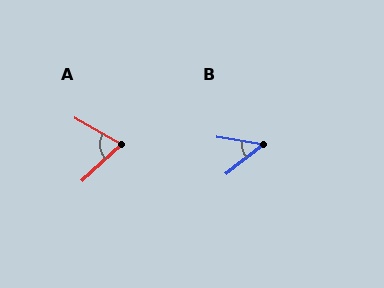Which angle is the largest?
A, at approximately 72 degrees.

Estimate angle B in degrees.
Approximately 47 degrees.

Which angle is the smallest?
B, at approximately 47 degrees.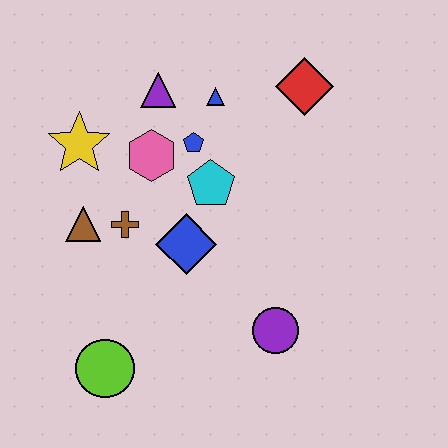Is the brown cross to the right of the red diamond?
No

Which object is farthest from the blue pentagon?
The lime circle is farthest from the blue pentagon.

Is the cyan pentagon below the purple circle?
No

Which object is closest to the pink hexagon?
The blue pentagon is closest to the pink hexagon.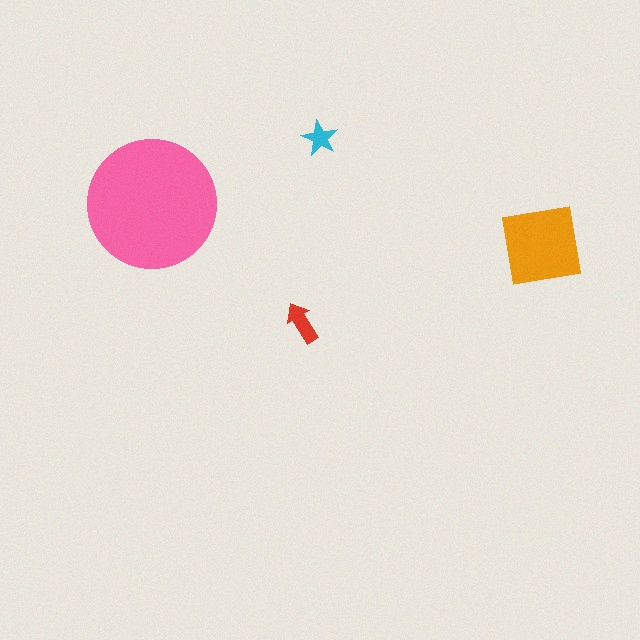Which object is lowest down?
The red arrow is bottommost.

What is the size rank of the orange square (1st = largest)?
2nd.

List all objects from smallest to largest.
The cyan star, the red arrow, the orange square, the pink circle.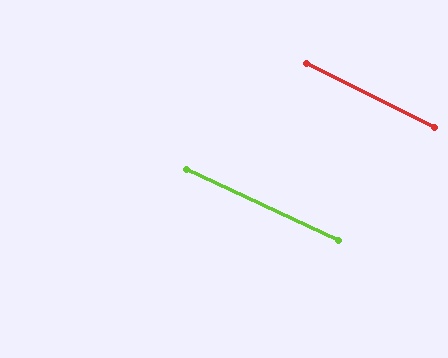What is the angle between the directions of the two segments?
Approximately 2 degrees.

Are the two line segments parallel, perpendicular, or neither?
Parallel — their directions differ by only 1.6°.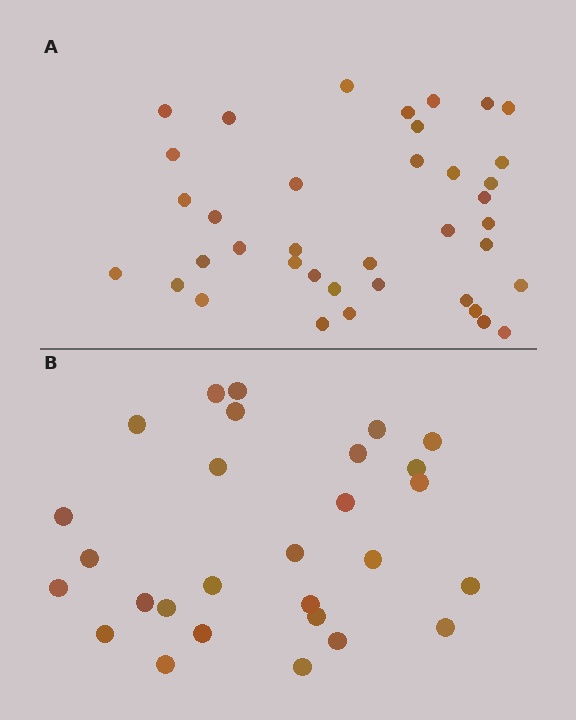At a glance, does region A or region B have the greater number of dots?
Region A (the top region) has more dots.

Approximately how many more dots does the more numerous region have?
Region A has roughly 10 or so more dots than region B.